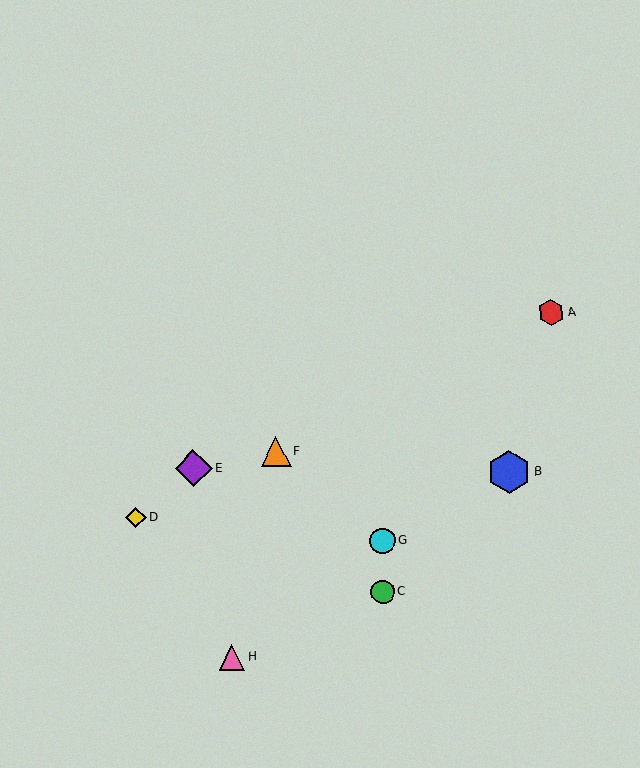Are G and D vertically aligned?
No, G is at x≈383 and D is at x≈136.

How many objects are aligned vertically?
2 objects (C, G) are aligned vertically.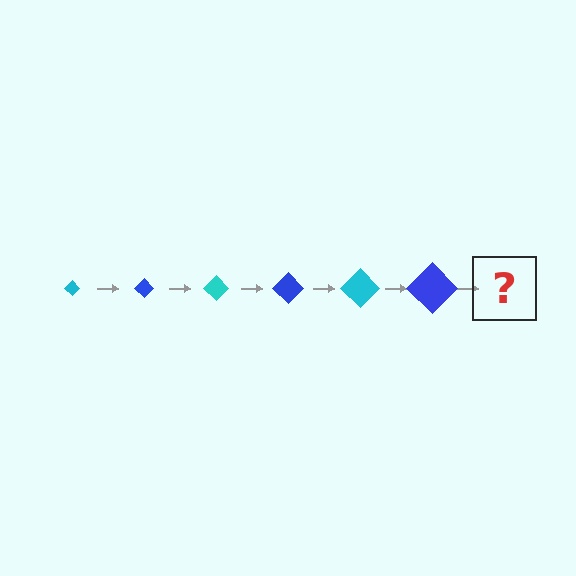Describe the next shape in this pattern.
It should be a cyan diamond, larger than the previous one.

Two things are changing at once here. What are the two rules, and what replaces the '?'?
The two rules are that the diamond grows larger each step and the color cycles through cyan and blue. The '?' should be a cyan diamond, larger than the previous one.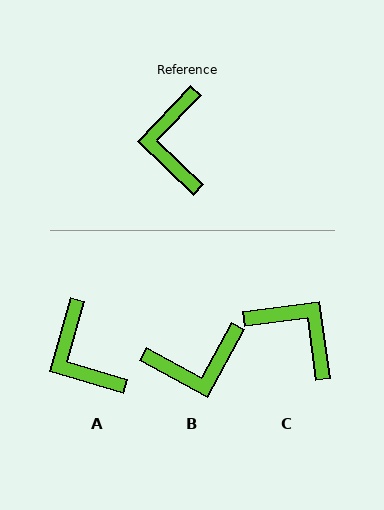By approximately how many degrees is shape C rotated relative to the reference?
Approximately 128 degrees clockwise.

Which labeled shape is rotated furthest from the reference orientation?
C, about 128 degrees away.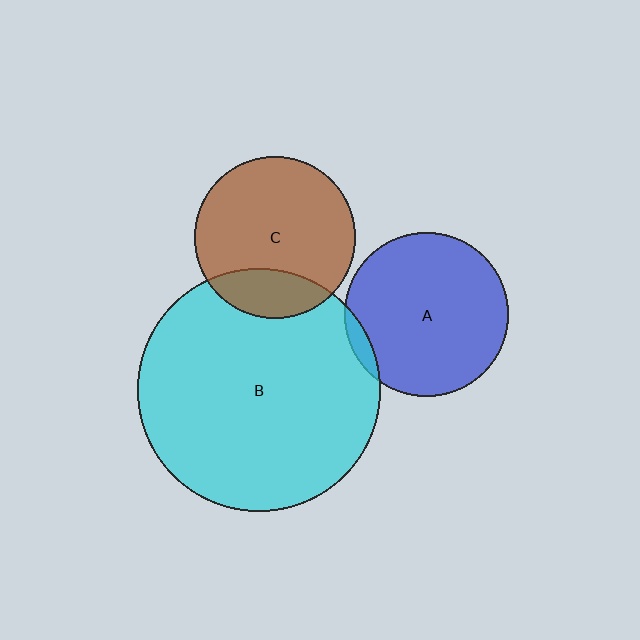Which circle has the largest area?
Circle B (cyan).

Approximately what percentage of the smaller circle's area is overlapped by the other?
Approximately 20%.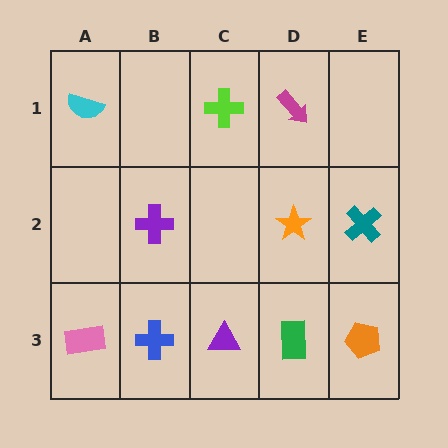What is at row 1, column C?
A lime cross.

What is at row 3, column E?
An orange pentagon.